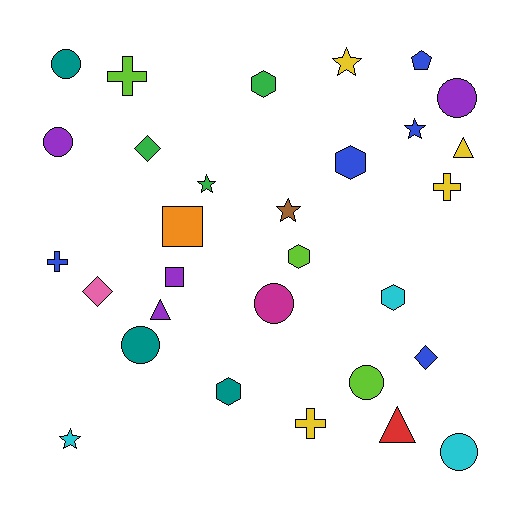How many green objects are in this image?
There are 3 green objects.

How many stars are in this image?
There are 5 stars.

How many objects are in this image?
There are 30 objects.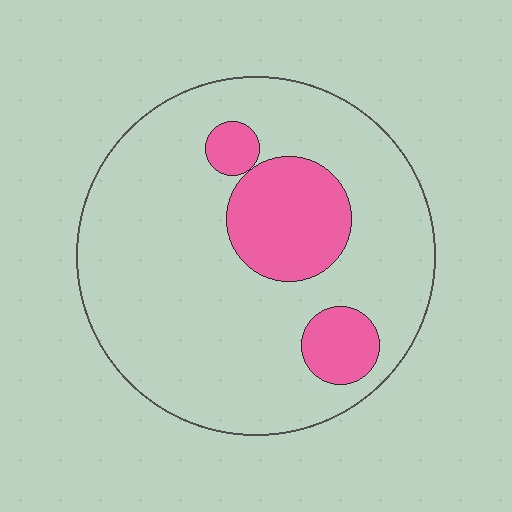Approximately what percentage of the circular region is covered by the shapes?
Approximately 20%.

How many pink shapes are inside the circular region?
3.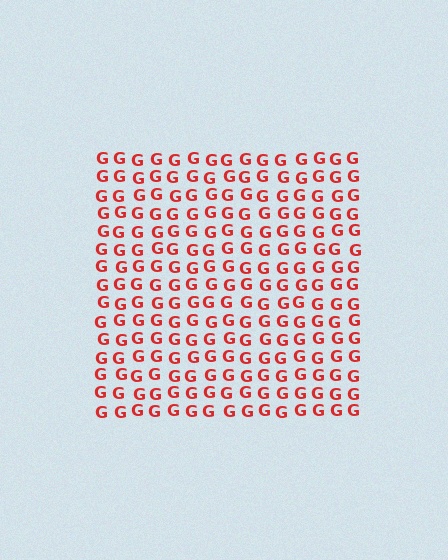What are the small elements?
The small elements are letter G's.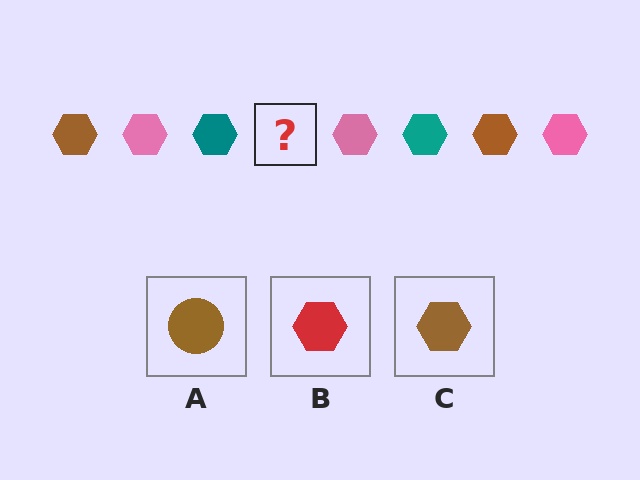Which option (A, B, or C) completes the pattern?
C.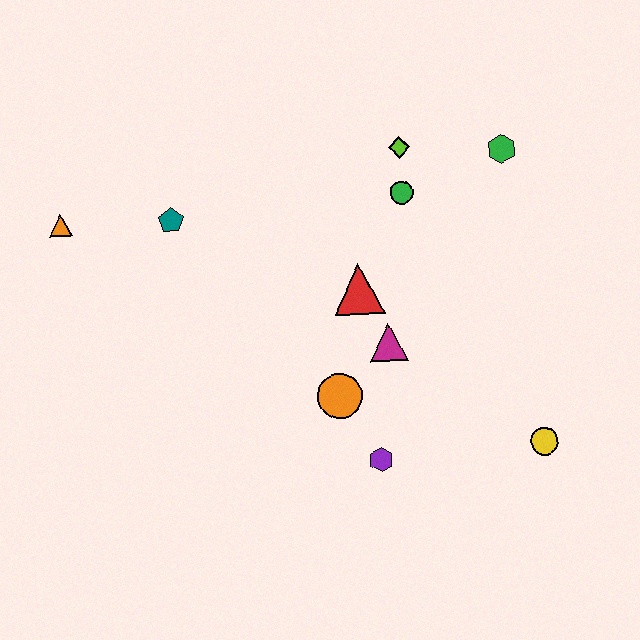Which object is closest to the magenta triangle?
The red triangle is closest to the magenta triangle.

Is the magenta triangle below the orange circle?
No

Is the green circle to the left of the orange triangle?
No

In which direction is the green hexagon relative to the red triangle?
The green hexagon is to the right of the red triangle.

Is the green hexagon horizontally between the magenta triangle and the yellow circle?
Yes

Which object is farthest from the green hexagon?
The orange triangle is farthest from the green hexagon.